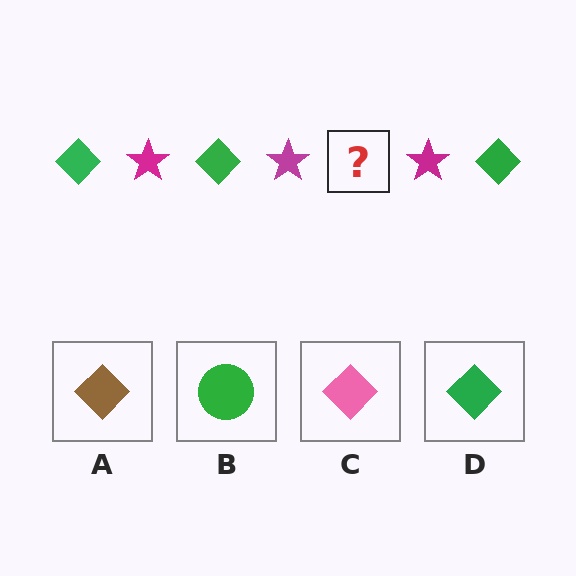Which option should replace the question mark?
Option D.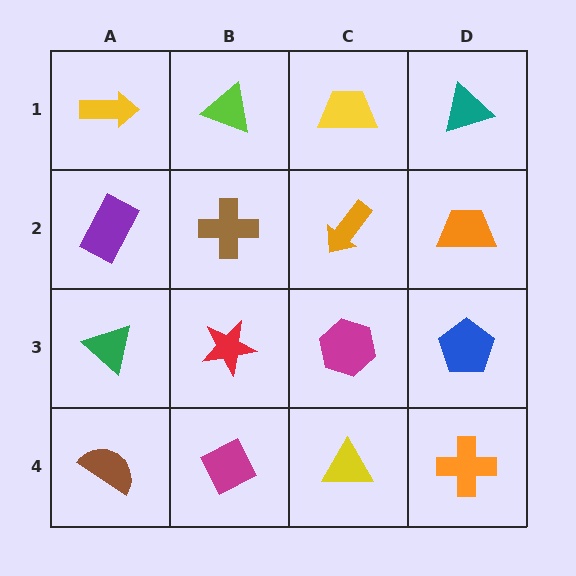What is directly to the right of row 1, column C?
A teal triangle.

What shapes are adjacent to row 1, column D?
An orange trapezoid (row 2, column D), a yellow trapezoid (row 1, column C).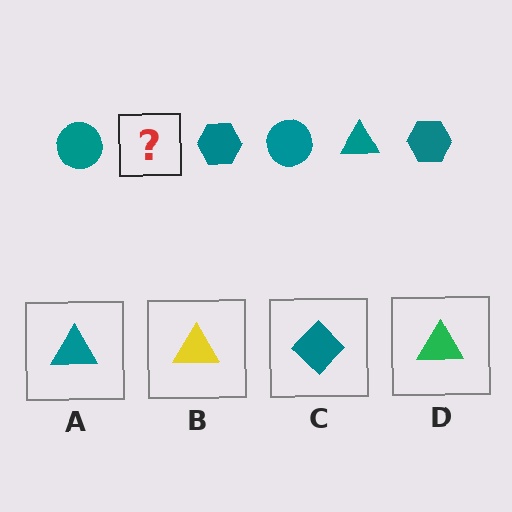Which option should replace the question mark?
Option A.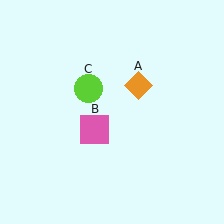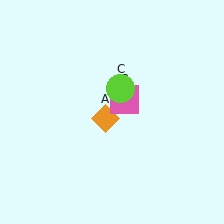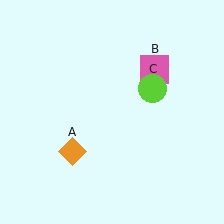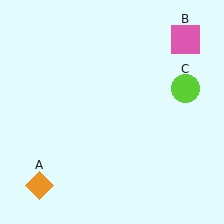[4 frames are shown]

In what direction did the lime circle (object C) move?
The lime circle (object C) moved right.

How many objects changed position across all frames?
3 objects changed position: orange diamond (object A), pink square (object B), lime circle (object C).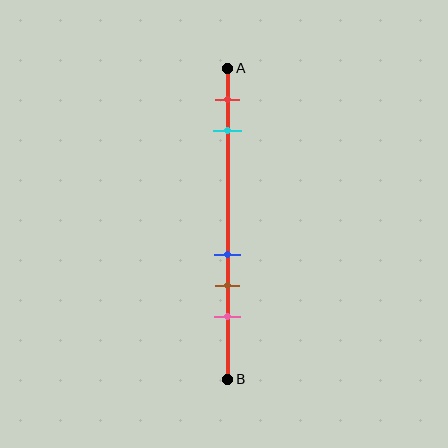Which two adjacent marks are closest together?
The blue and brown marks are the closest adjacent pair.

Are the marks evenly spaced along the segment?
No, the marks are not evenly spaced.